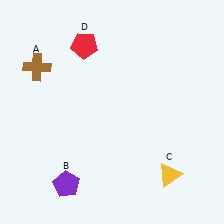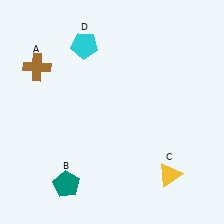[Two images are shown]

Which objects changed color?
B changed from purple to teal. D changed from red to cyan.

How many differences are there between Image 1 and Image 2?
There are 2 differences between the two images.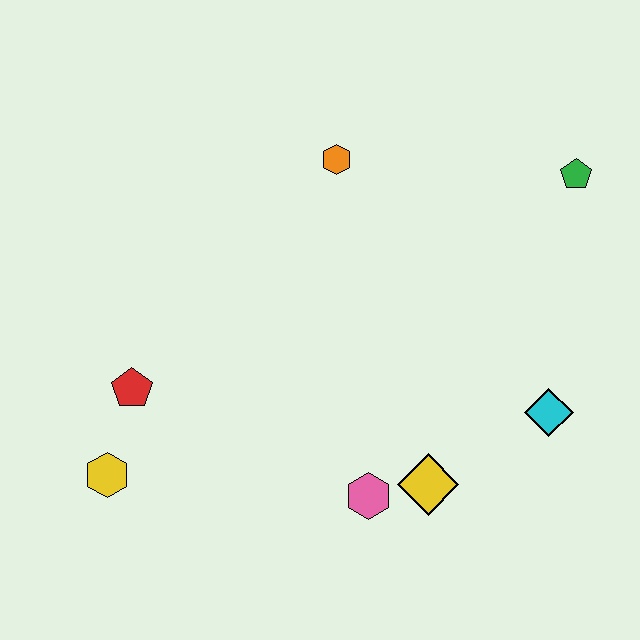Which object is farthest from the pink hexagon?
The green pentagon is farthest from the pink hexagon.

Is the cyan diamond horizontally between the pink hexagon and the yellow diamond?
No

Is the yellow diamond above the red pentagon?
No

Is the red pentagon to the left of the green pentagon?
Yes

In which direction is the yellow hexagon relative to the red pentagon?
The yellow hexagon is below the red pentagon.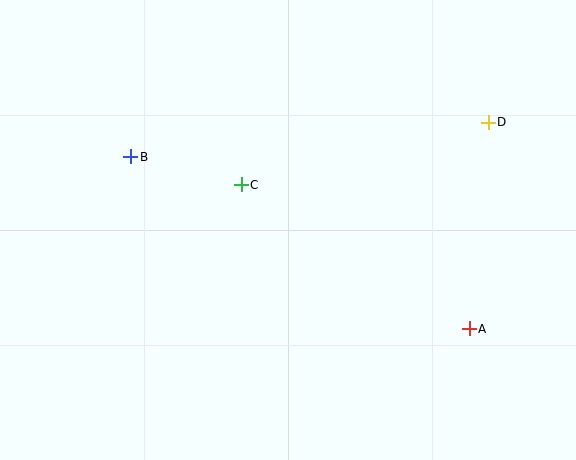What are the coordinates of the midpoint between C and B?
The midpoint between C and B is at (186, 171).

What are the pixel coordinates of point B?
Point B is at (131, 157).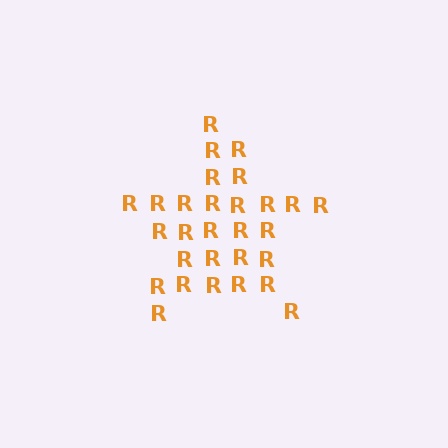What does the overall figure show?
The overall figure shows a star.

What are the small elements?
The small elements are letter R's.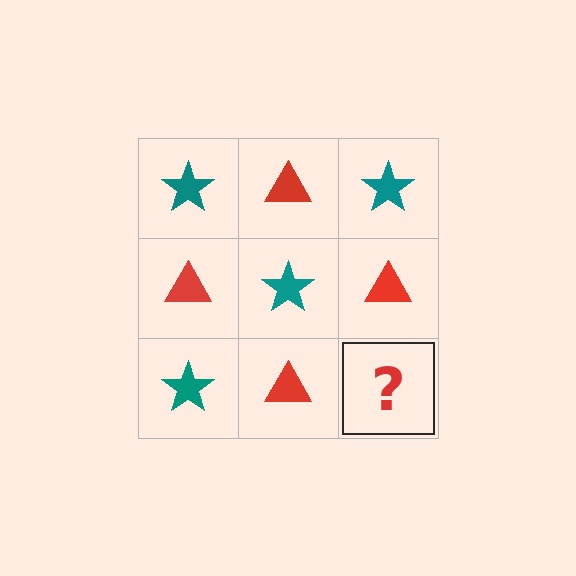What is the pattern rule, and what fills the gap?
The rule is that it alternates teal star and red triangle in a checkerboard pattern. The gap should be filled with a teal star.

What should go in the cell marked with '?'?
The missing cell should contain a teal star.